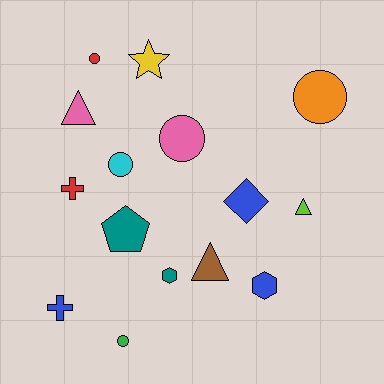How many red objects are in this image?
There are 2 red objects.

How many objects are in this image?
There are 15 objects.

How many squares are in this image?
There are no squares.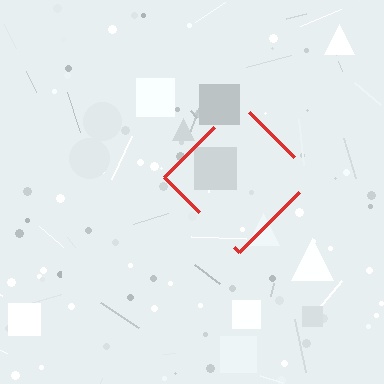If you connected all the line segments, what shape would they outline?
They would outline a diamond.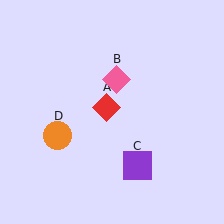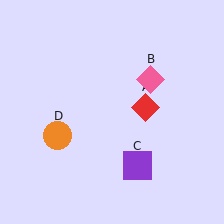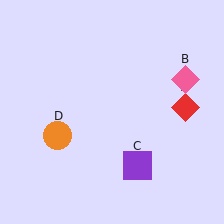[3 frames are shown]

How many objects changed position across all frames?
2 objects changed position: red diamond (object A), pink diamond (object B).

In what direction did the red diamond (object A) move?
The red diamond (object A) moved right.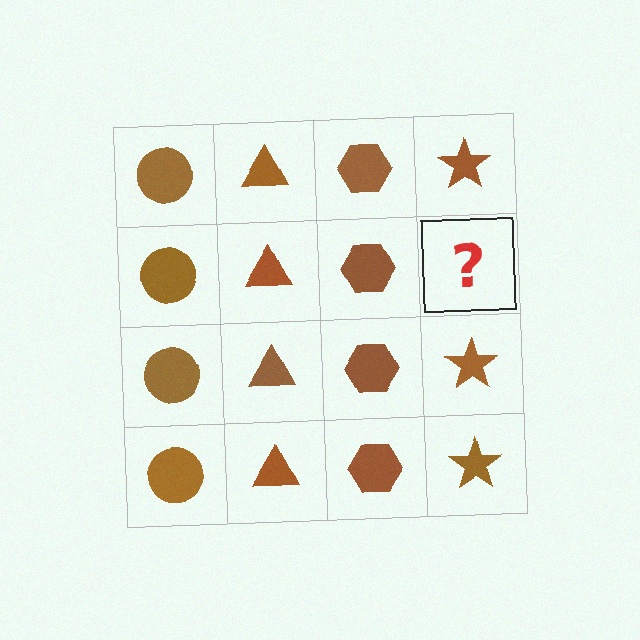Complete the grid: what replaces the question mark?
The question mark should be replaced with a brown star.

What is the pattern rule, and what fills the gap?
The rule is that each column has a consistent shape. The gap should be filled with a brown star.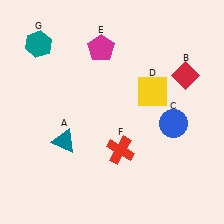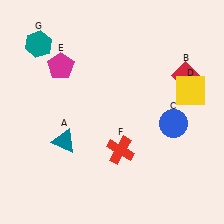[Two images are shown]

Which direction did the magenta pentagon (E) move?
The magenta pentagon (E) moved left.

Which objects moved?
The objects that moved are: the yellow square (D), the magenta pentagon (E).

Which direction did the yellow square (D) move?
The yellow square (D) moved right.